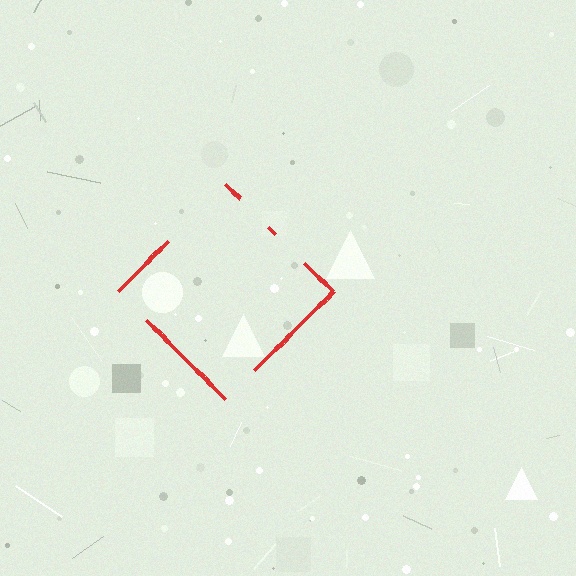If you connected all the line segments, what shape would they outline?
They would outline a diamond.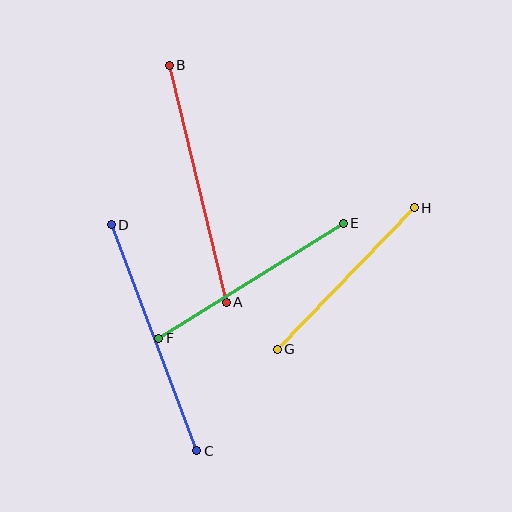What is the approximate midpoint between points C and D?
The midpoint is at approximately (154, 338) pixels.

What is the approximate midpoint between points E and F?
The midpoint is at approximately (251, 281) pixels.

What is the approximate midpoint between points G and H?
The midpoint is at approximately (346, 279) pixels.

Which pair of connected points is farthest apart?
Points A and B are farthest apart.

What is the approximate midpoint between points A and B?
The midpoint is at approximately (198, 184) pixels.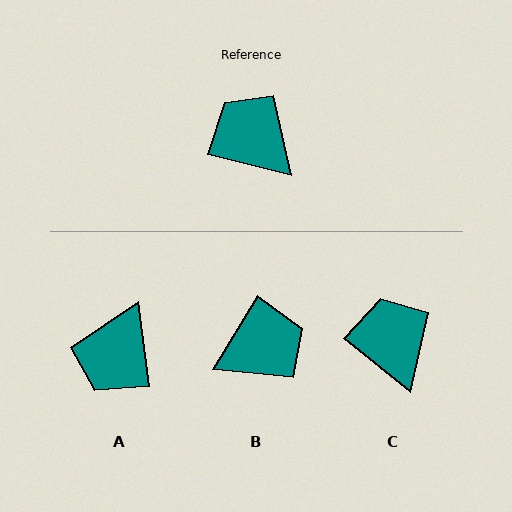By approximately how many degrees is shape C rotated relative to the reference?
Approximately 25 degrees clockwise.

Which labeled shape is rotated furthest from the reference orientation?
A, about 111 degrees away.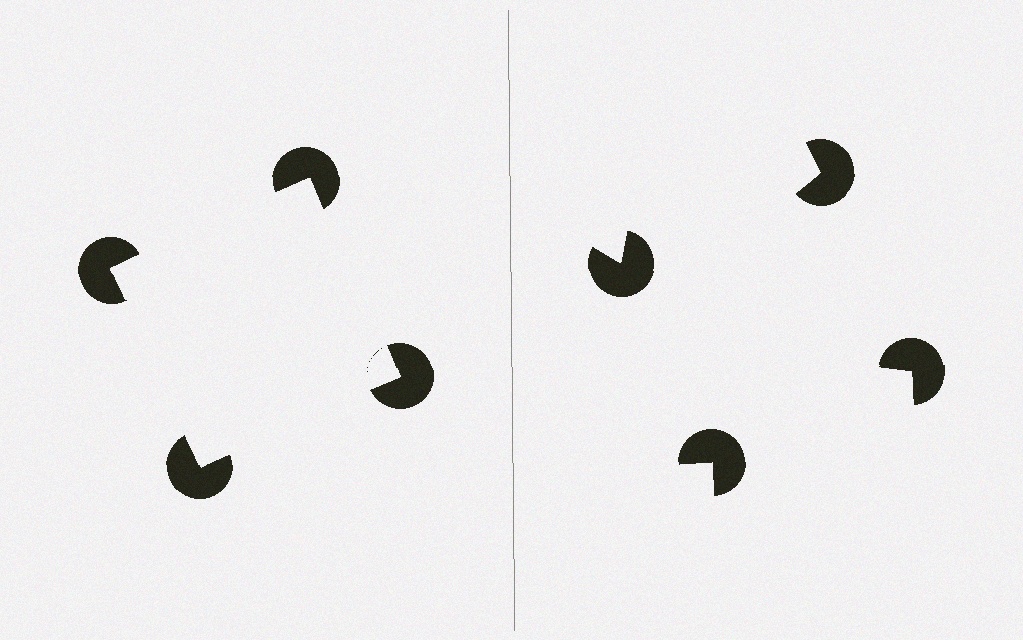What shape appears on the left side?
An illusory square.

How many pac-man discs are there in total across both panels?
8 — 4 on each side.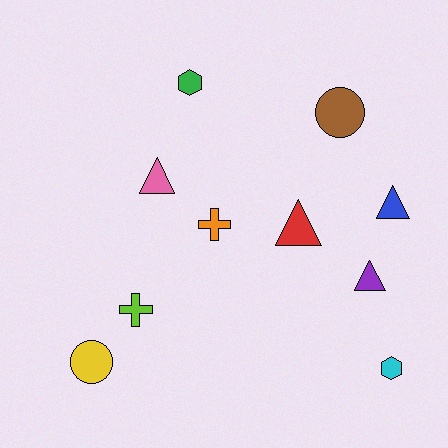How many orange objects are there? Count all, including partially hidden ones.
There is 1 orange object.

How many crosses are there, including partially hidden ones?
There are 2 crosses.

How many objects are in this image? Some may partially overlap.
There are 10 objects.